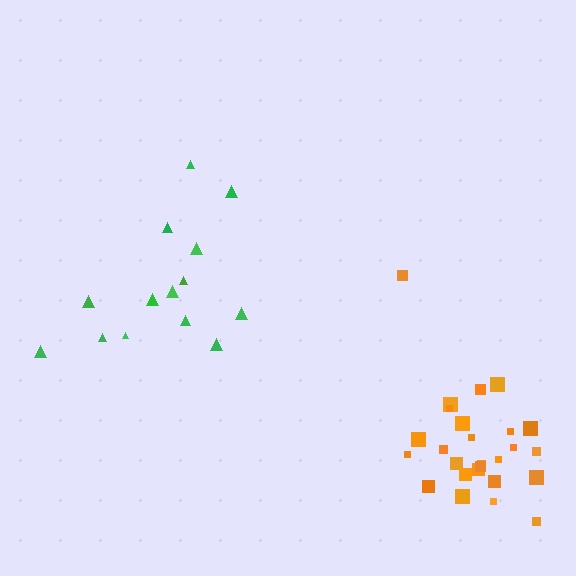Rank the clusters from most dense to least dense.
orange, green.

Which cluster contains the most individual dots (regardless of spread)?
Orange (26).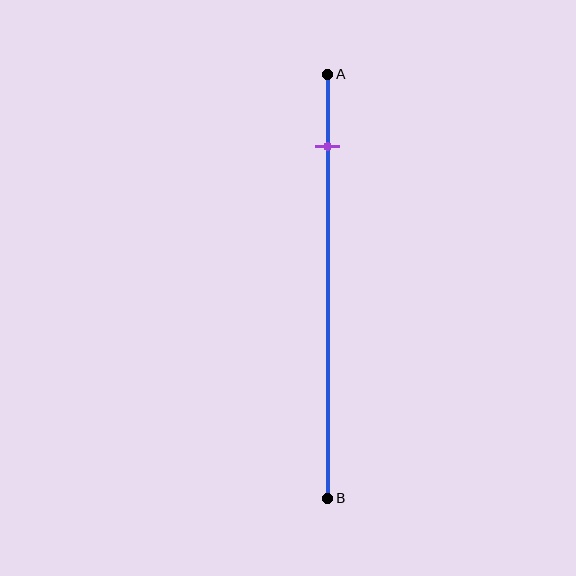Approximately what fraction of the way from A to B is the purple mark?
The purple mark is approximately 15% of the way from A to B.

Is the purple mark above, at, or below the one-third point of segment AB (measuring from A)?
The purple mark is above the one-third point of segment AB.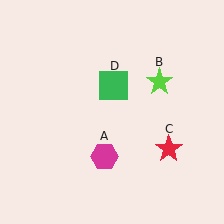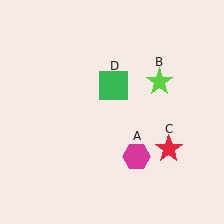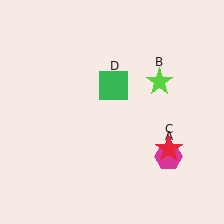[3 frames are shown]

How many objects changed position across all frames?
1 object changed position: magenta hexagon (object A).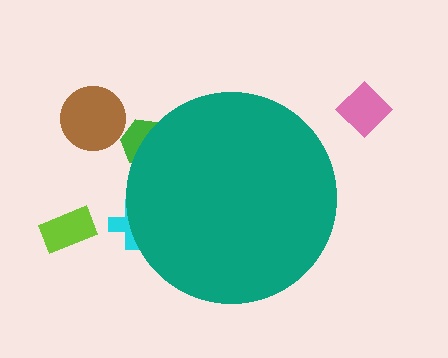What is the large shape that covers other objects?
A teal circle.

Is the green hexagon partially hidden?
Yes, the green hexagon is partially hidden behind the teal circle.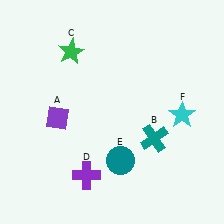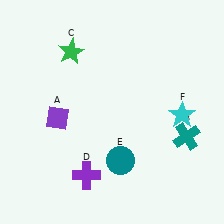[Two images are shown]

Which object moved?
The teal cross (B) moved right.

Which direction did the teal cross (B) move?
The teal cross (B) moved right.